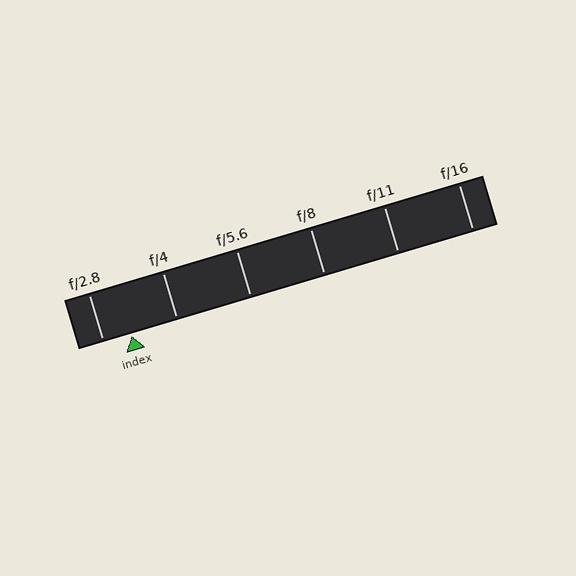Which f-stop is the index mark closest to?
The index mark is closest to f/2.8.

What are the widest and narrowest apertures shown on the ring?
The widest aperture shown is f/2.8 and the narrowest is f/16.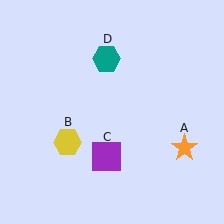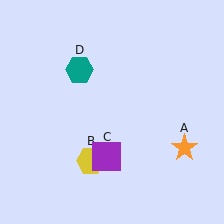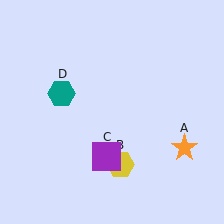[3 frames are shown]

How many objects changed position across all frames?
2 objects changed position: yellow hexagon (object B), teal hexagon (object D).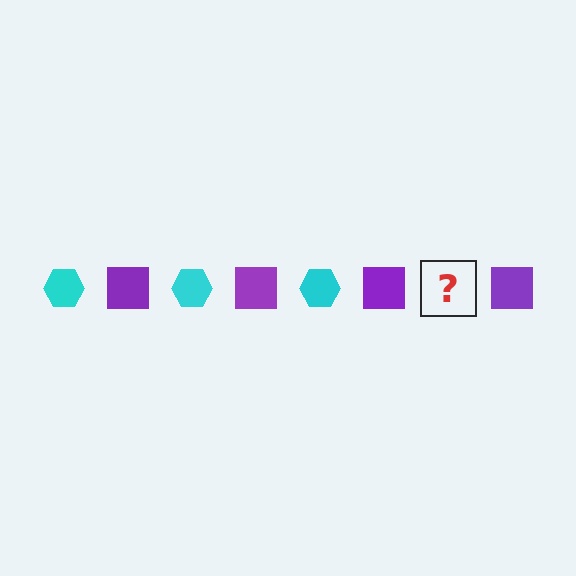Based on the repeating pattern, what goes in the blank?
The blank should be a cyan hexagon.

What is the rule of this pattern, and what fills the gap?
The rule is that the pattern alternates between cyan hexagon and purple square. The gap should be filled with a cyan hexagon.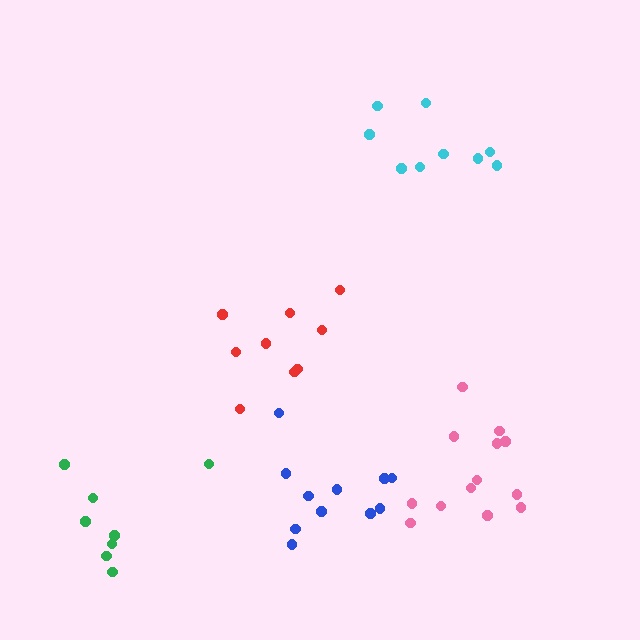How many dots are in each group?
Group 1: 11 dots, Group 2: 9 dots, Group 3: 13 dots, Group 4: 8 dots, Group 5: 9 dots (50 total).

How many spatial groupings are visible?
There are 5 spatial groupings.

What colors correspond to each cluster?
The clusters are colored: blue, red, pink, green, cyan.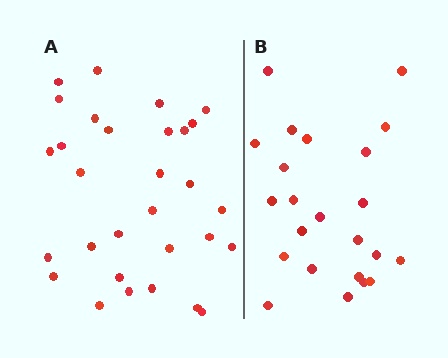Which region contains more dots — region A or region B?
Region A (the left region) has more dots.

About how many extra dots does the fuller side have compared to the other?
Region A has roughly 8 or so more dots than region B.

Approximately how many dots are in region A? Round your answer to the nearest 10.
About 30 dots.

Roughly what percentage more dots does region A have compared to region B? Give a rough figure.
About 30% more.